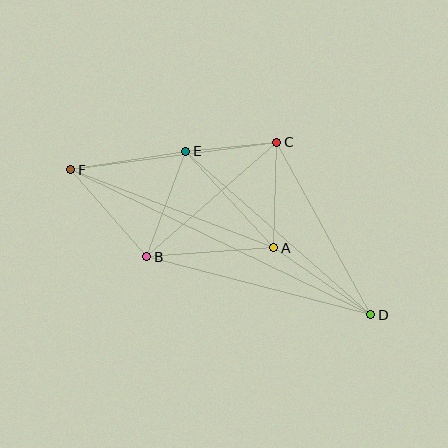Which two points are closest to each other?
Points C and E are closest to each other.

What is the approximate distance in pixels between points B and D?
The distance between B and D is approximately 231 pixels.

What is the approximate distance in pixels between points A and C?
The distance between A and C is approximately 105 pixels.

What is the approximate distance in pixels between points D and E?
The distance between D and E is approximately 247 pixels.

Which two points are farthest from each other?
Points D and F are farthest from each other.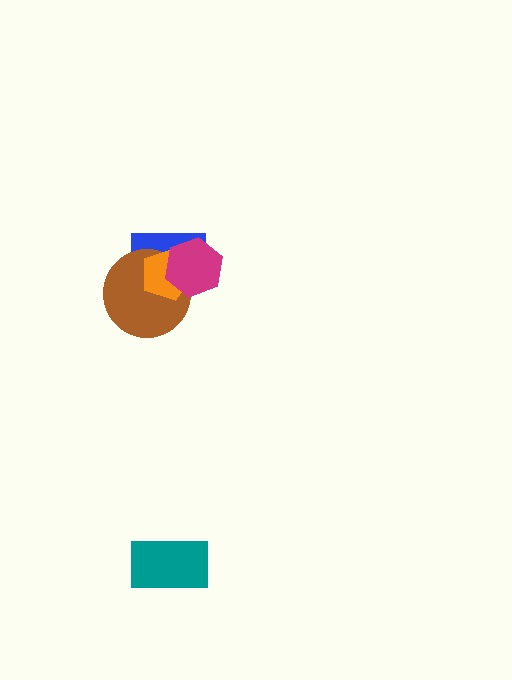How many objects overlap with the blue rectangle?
3 objects overlap with the blue rectangle.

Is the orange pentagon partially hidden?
Yes, it is partially covered by another shape.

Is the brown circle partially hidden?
Yes, it is partially covered by another shape.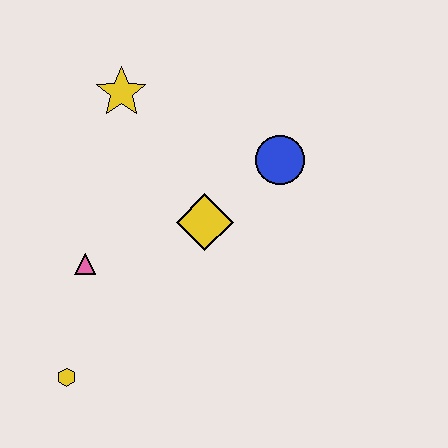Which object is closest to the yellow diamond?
The blue circle is closest to the yellow diamond.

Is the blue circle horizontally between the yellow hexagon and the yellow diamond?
No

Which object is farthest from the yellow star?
The yellow hexagon is farthest from the yellow star.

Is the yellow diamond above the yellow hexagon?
Yes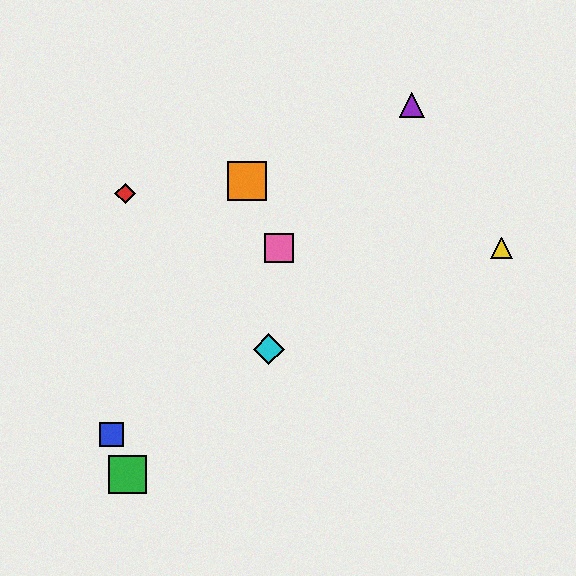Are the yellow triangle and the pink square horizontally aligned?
Yes, both are at y≈248.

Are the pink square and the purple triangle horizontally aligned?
No, the pink square is at y≈248 and the purple triangle is at y≈105.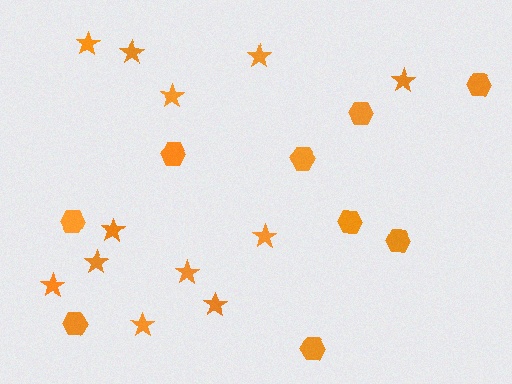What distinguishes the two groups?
There are 2 groups: one group of hexagons (9) and one group of stars (12).